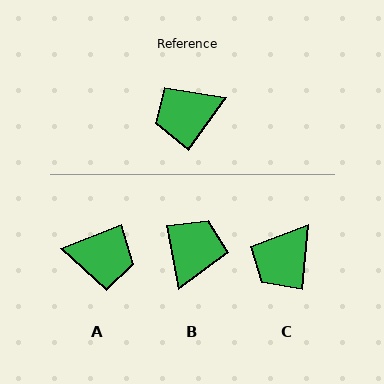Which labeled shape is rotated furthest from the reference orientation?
A, about 147 degrees away.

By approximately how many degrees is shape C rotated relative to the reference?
Approximately 31 degrees counter-clockwise.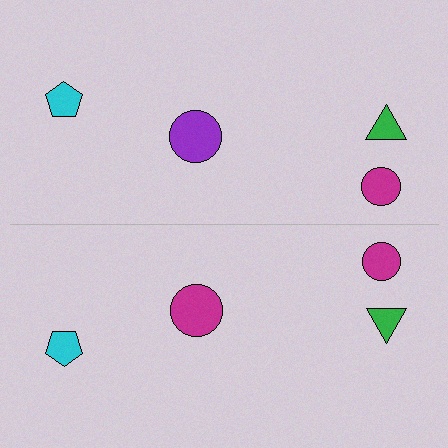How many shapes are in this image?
There are 8 shapes in this image.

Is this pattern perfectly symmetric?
No, the pattern is not perfectly symmetric. The magenta circle on the bottom side breaks the symmetry — its mirror counterpart is purple.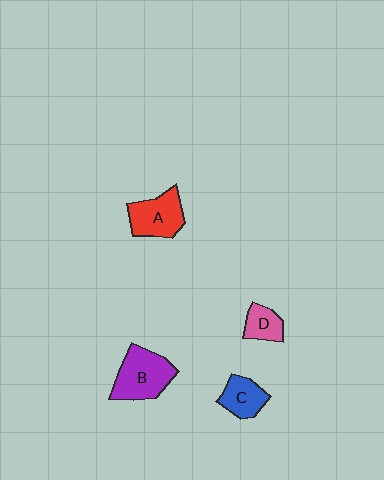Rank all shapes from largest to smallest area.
From largest to smallest: B (purple), A (red), C (blue), D (pink).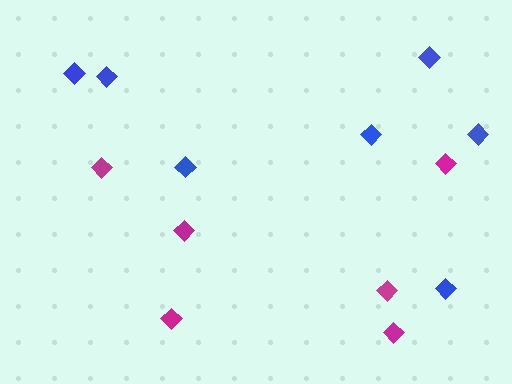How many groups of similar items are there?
There are 2 groups: one group of blue diamonds (7) and one group of magenta diamonds (6).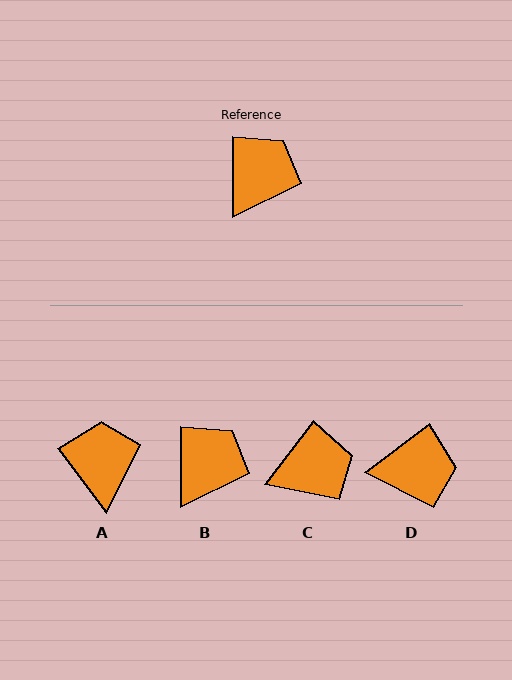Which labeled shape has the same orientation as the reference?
B.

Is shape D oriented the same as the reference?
No, it is off by about 53 degrees.